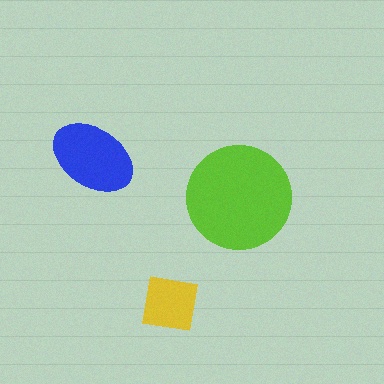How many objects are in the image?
There are 3 objects in the image.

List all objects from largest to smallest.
The lime circle, the blue ellipse, the yellow square.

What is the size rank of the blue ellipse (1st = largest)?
2nd.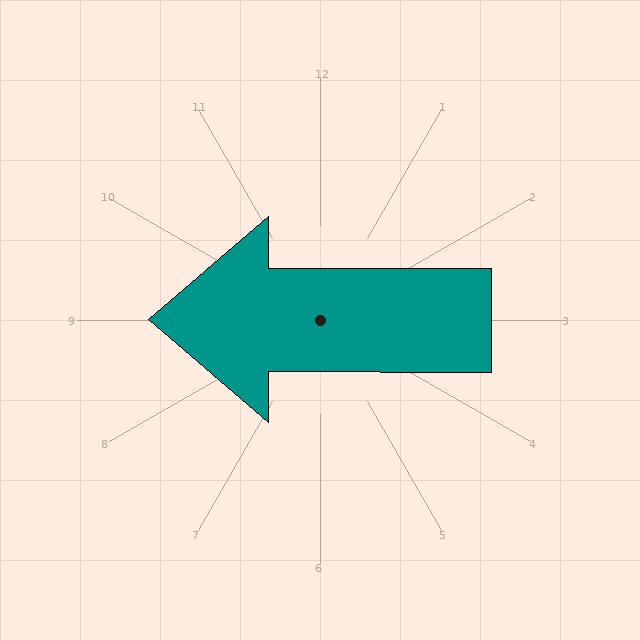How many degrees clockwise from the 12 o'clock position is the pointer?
Approximately 270 degrees.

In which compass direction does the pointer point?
West.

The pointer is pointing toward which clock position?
Roughly 9 o'clock.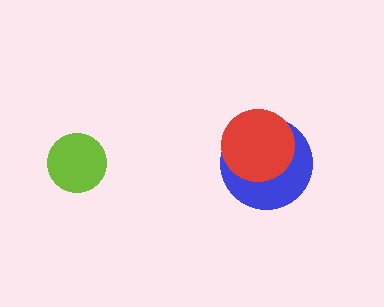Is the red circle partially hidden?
No, no other shape covers it.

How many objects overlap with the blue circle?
1 object overlaps with the blue circle.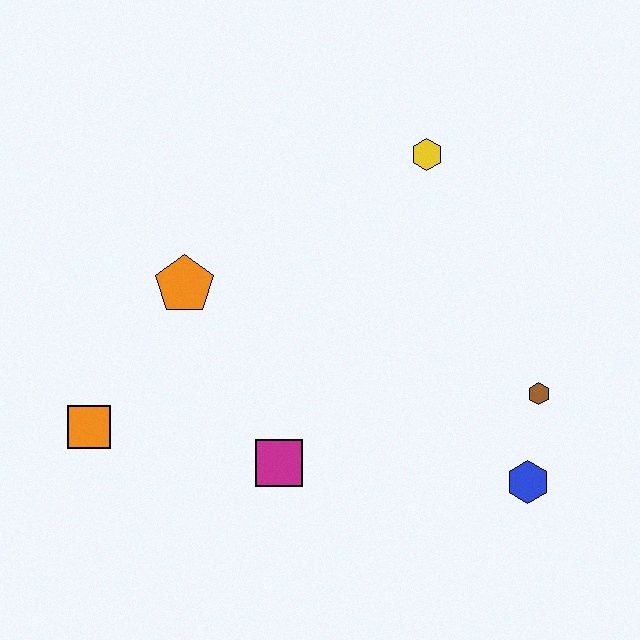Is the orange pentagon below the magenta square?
No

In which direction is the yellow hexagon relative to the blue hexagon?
The yellow hexagon is above the blue hexagon.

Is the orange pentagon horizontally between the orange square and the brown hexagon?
Yes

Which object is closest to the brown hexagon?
The blue hexagon is closest to the brown hexagon.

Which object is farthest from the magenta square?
The yellow hexagon is farthest from the magenta square.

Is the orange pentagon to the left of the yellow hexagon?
Yes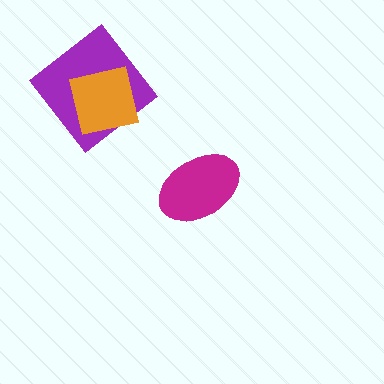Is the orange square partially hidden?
No, no other shape covers it.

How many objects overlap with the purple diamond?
1 object overlaps with the purple diamond.